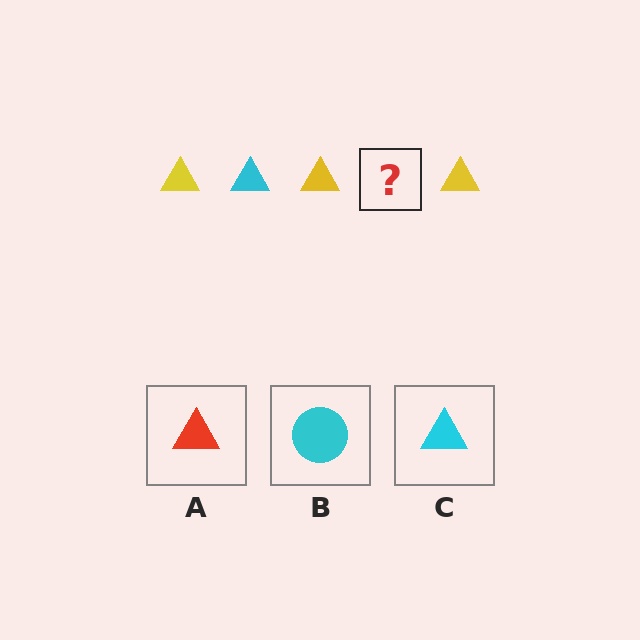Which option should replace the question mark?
Option C.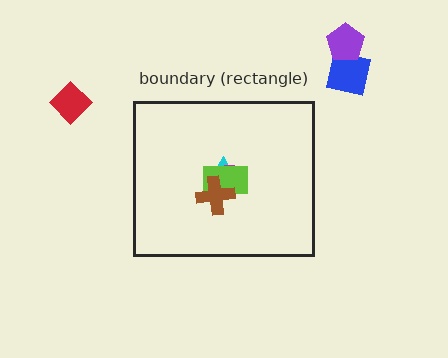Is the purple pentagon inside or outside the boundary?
Outside.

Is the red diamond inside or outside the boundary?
Outside.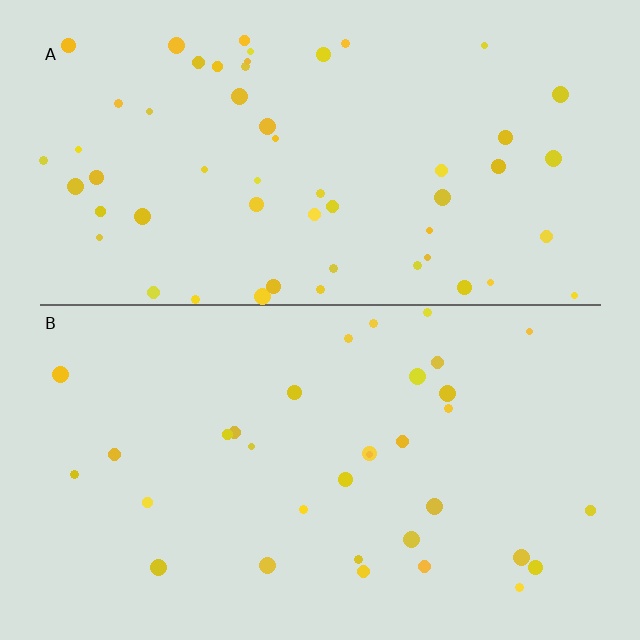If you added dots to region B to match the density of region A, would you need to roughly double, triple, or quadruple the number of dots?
Approximately double.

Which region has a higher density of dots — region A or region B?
A (the top).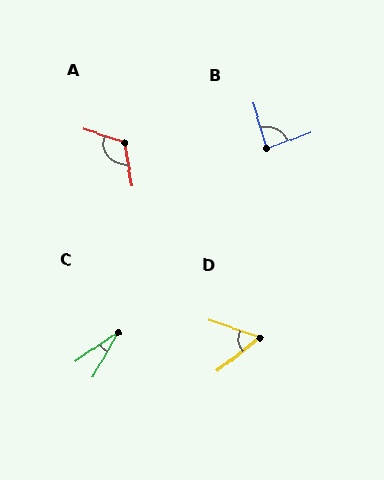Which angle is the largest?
A, at approximately 118 degrees.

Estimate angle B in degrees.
Approximately 85 degrees.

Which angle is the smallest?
C, at approximately 26 degrees.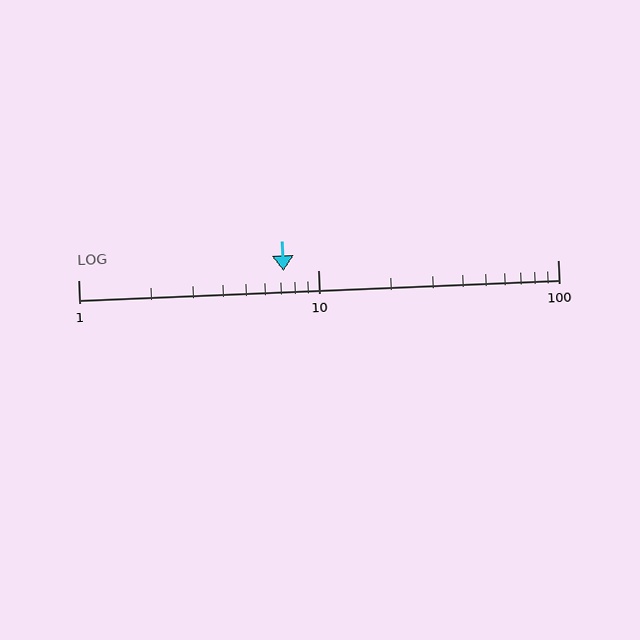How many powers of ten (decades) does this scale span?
The scale spans 2 decades, from 1 to 100.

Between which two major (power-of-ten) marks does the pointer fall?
The pointer is between 1 and 10.